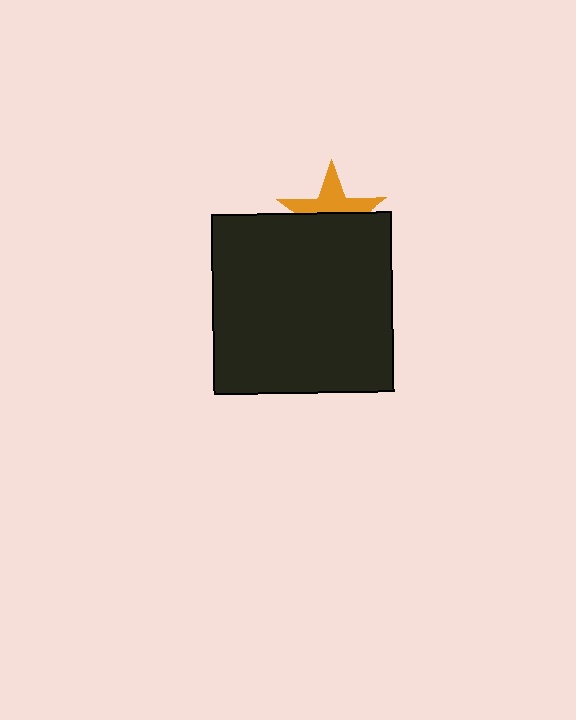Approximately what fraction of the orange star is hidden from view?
Roughly 53% of the orange star is hidden behind the black square.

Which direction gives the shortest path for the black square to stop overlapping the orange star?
Moving down gives the shortest separation.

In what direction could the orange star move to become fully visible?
The orange star could move up. That would shift it out from behind the black square entirely.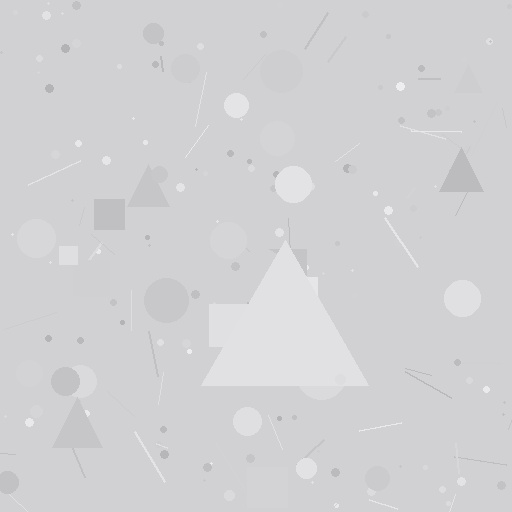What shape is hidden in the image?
A triangle is hidden in the image.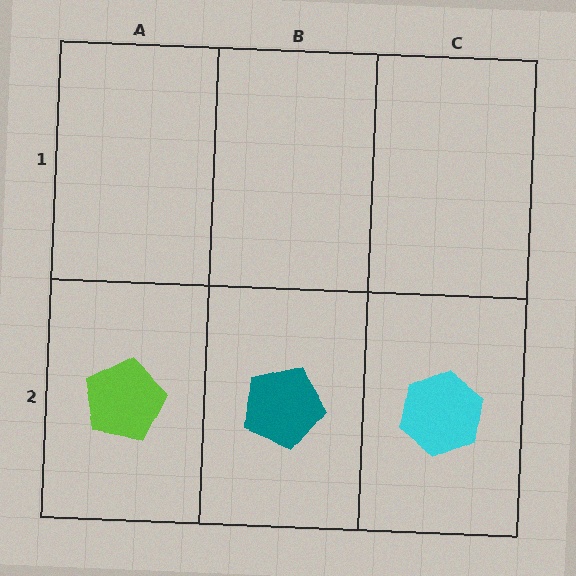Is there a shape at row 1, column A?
No, that cell is empty.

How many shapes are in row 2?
3 shapes.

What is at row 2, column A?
A lime pentagon.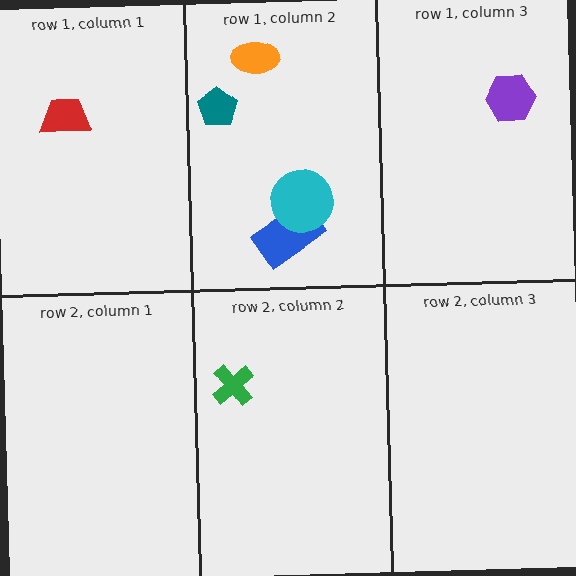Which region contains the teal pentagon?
The row 1, column 2 region.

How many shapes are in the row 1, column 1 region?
1.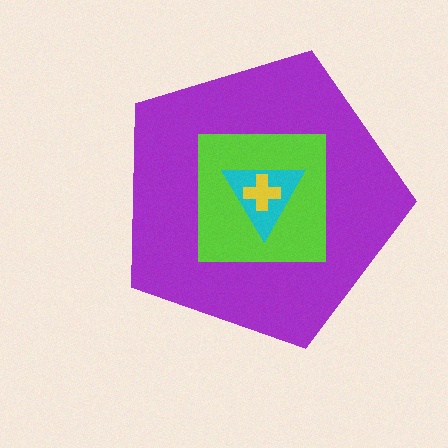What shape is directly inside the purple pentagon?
The lime square.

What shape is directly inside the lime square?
The cyan triangle.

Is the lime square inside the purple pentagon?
Yes.